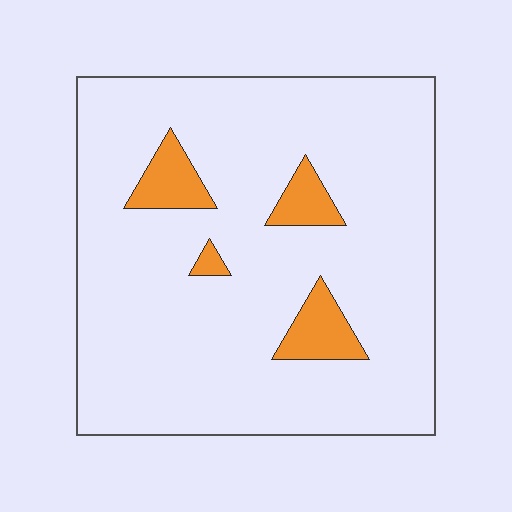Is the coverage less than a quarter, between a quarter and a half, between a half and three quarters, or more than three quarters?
Less than a quarter.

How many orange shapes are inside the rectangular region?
4.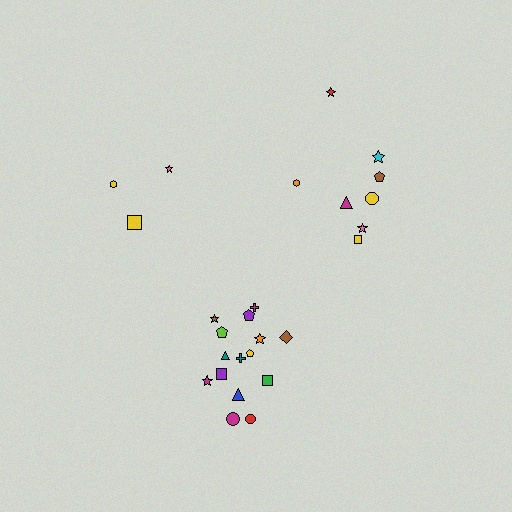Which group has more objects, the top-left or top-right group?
The top-right group.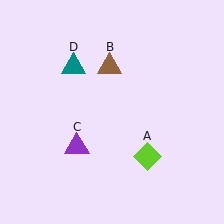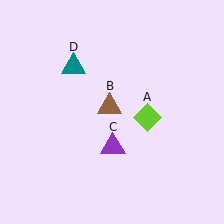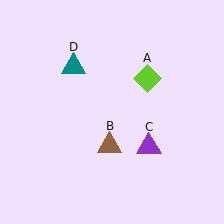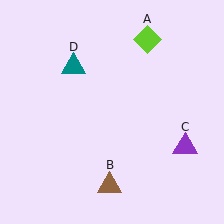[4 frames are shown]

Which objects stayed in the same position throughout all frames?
Teal triangle (object D) remained stationary.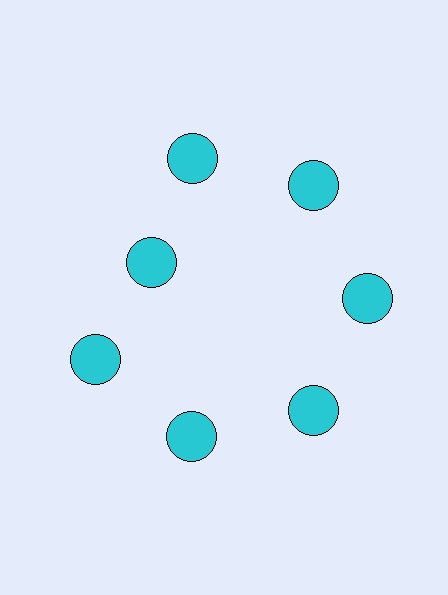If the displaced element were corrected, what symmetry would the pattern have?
It would have 7-fold rotational symmetry — the pattern would map onto itself every 51 degrees.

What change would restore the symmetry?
The symmetry would be restored by moving it outward, back onto the ring so that all 7 circles sit at equal angles and equal distance from the center.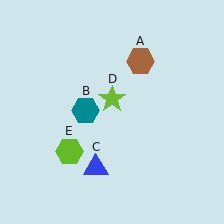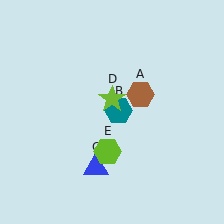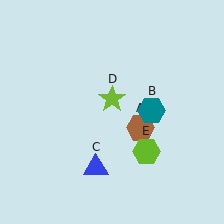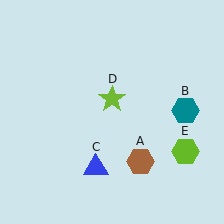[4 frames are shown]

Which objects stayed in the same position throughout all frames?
Blue triangle (object C) and lime star (object D) remained stationary.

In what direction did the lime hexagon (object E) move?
The lime hexagon (object E) moved right.